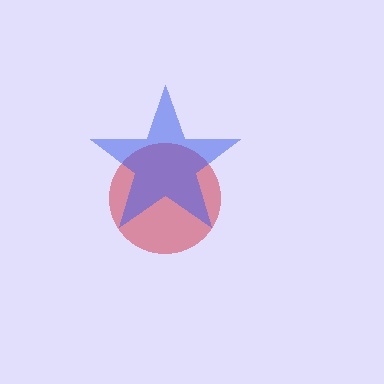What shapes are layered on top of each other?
The layered shapes are: a red circle, a blue star.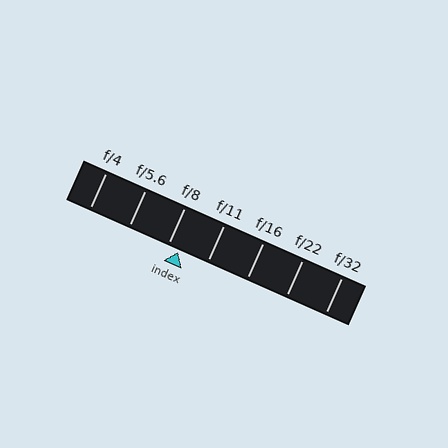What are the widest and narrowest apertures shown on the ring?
The widest aperture shown is f/4 and the narrowest is f/32.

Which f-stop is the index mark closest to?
The index mark is closest to f/8.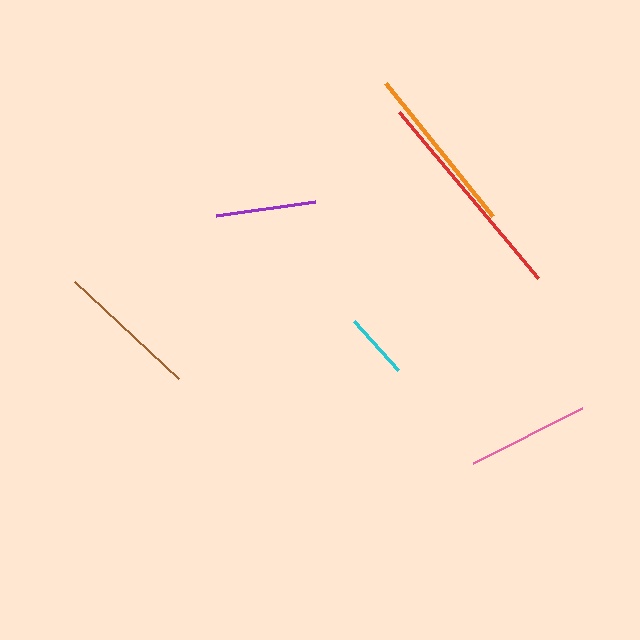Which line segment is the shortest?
The cyan line is the shortest at approximately 66 pixels.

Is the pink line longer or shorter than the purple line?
The pink line is longer than the purple line.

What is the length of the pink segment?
The pink segment is approximately 122 pixels long.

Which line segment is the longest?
The red line is the longest at approximately 216 pixels.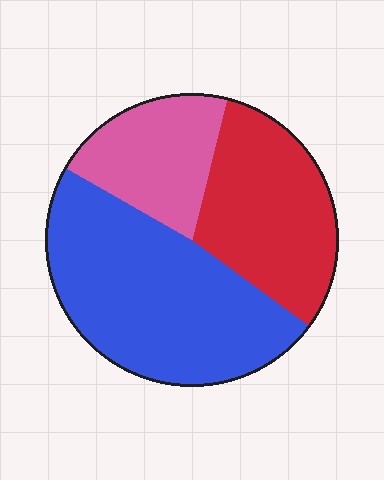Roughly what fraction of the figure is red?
Red takes up between a quarter and a half of the figure.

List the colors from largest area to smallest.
From largest to smallest: blue, red, pink.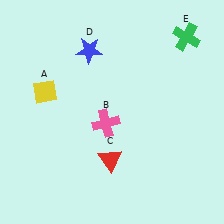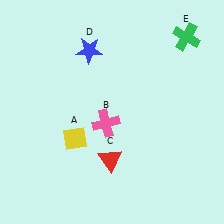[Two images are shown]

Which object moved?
The yellow diamond (A) moved down.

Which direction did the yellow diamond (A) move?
The yellow diamond (A) moved down.